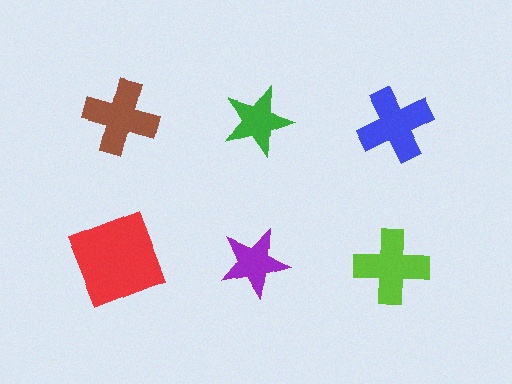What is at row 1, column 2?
A green star.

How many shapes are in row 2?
3 shapes.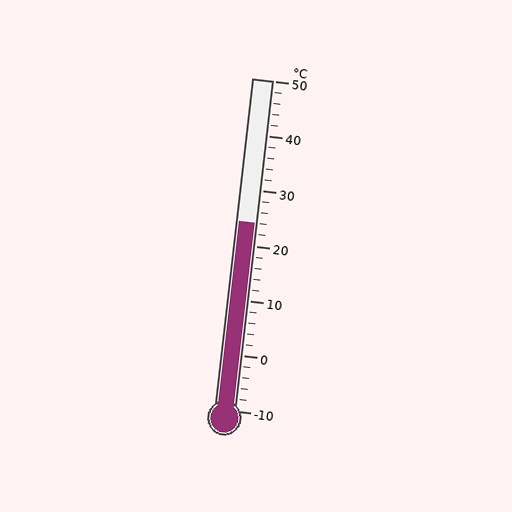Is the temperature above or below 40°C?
The temperature is below 40°C.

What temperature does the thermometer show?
The thermometer shows approximately 24°C.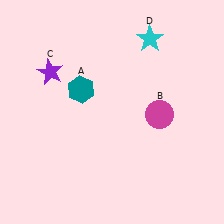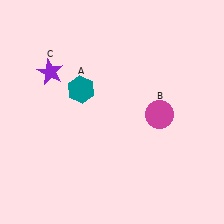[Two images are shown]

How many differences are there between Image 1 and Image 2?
There is 1 difference between the two images.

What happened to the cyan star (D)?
The cyan star (D) was removed in Image 2. It was in the top-right area of Image 1.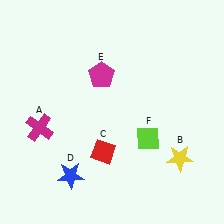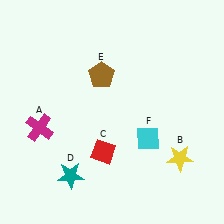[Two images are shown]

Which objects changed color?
D changed from blue to teal. E changed from magenta to brown. F changed from lime to cyan.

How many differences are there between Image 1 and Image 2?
There are 3 differences between the two images.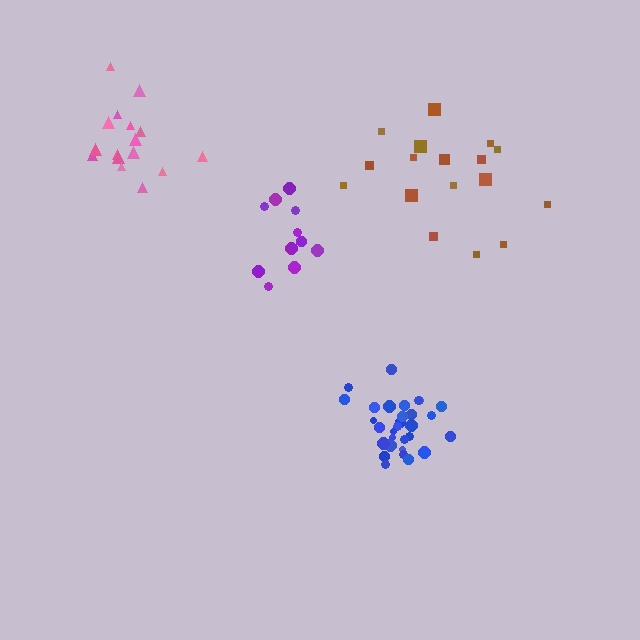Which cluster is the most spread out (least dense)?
Brown.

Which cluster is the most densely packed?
Blue.